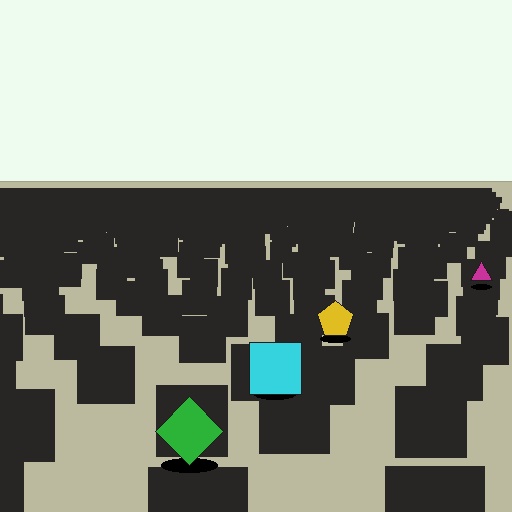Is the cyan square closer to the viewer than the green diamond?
No. The green diamond is closer — you can tell from the texture gradient: the ground texture is coarser near it.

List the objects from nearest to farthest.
From nearest to farthest: the green diamond, the cyan square, the yellow pentagon, the magenta triangle.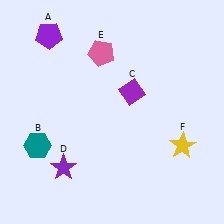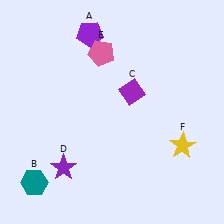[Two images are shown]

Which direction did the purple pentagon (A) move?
The purple pentagon (A) moved right.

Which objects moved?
The objects that moved are: the purple pentagon (A), the teal hexagon (B).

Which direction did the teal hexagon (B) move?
The teal hexagon (B) moved down.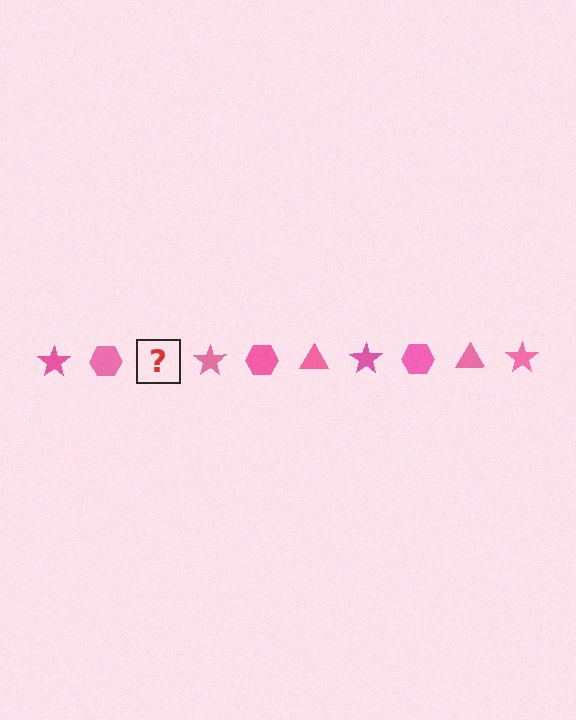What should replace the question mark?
The question mark should be replaced with a pink triangle.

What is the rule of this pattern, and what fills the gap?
The rule is that the pattern cycles through star, hexagon, triangle shapes in pink. The gap should be filled with a pink triangle.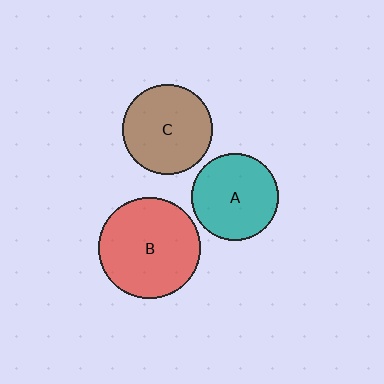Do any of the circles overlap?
No, none of the circles overlap.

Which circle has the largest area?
Circle B (red).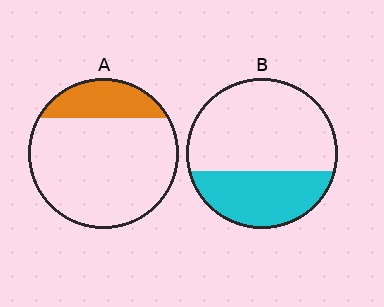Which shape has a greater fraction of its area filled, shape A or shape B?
Shape B.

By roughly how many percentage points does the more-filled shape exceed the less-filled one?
By roughly 15 percentage points (B over A).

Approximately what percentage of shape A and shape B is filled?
A is approximately 20% and B is approximately 35%.